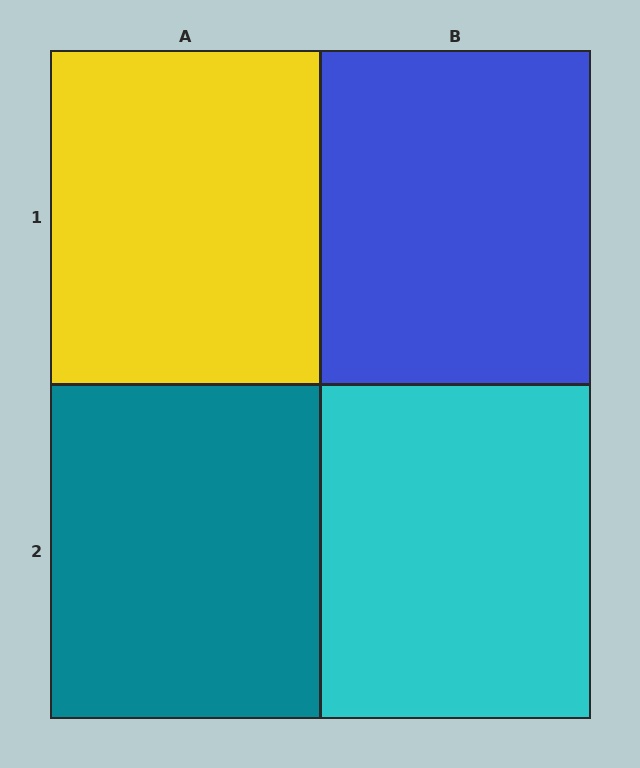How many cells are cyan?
1 cell is cyan.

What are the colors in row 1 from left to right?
Yellow, blue.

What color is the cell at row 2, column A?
Teal.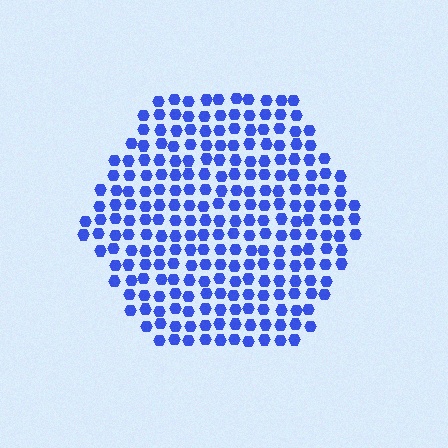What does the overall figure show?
The overall figure shows a hexagon.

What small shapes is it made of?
It is made of small hexagons.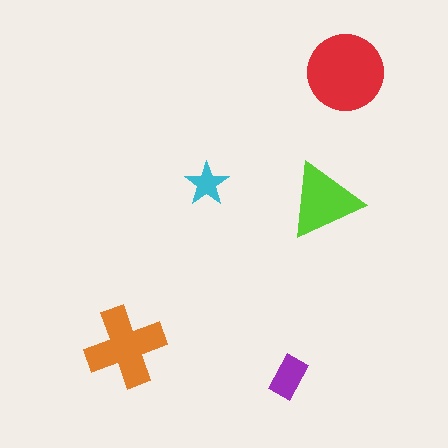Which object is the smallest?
The cyan star.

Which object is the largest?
The red circle.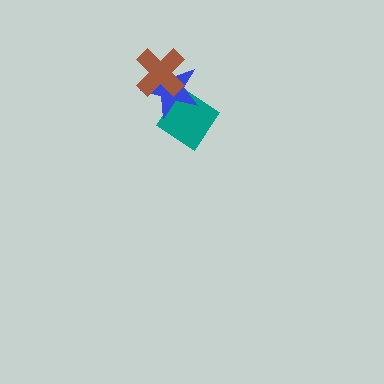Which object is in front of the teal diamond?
The blue star is in front of the teal diamond.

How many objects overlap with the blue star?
2 objects overlap with the blue star.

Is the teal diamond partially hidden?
Yes, it is partially covered by another shape.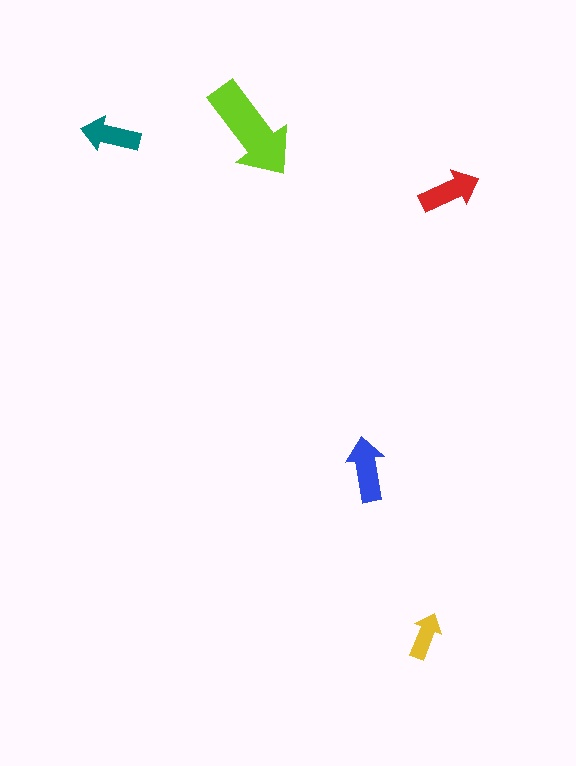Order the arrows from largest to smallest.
the lime one, the blue one, the red one, the teal one, the yellow one.